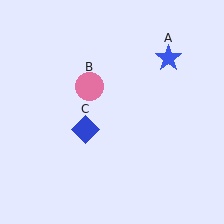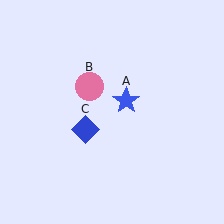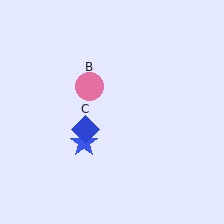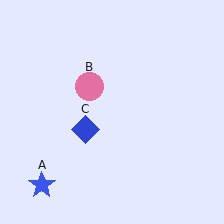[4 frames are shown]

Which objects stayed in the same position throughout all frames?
Pink circle (object B) and blue diamond (object C) remained stationary.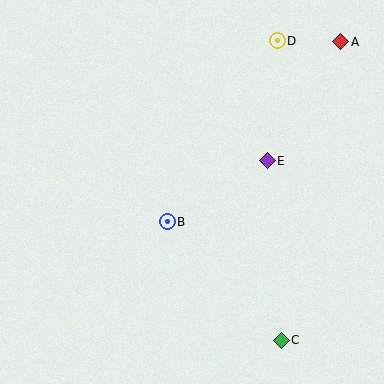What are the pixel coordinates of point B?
Point B is at (167, 222).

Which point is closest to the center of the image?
Point B at (167, 222) is closest to the center.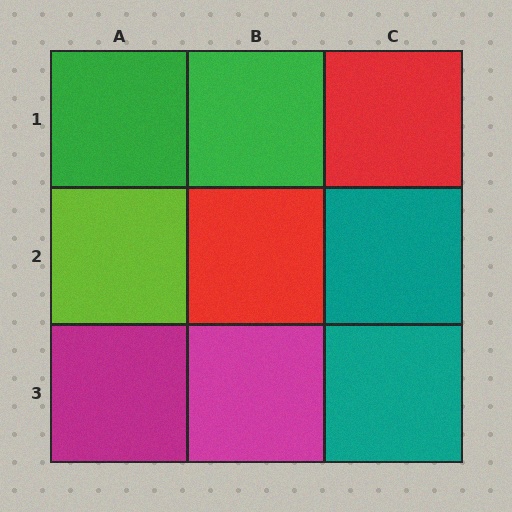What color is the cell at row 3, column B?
Magenta.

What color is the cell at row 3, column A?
Magenta.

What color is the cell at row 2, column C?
Teal.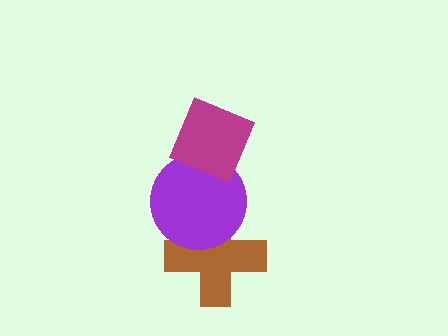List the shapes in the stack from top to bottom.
From top to bottom: the magenta diamond, the purple circle, the brown cross.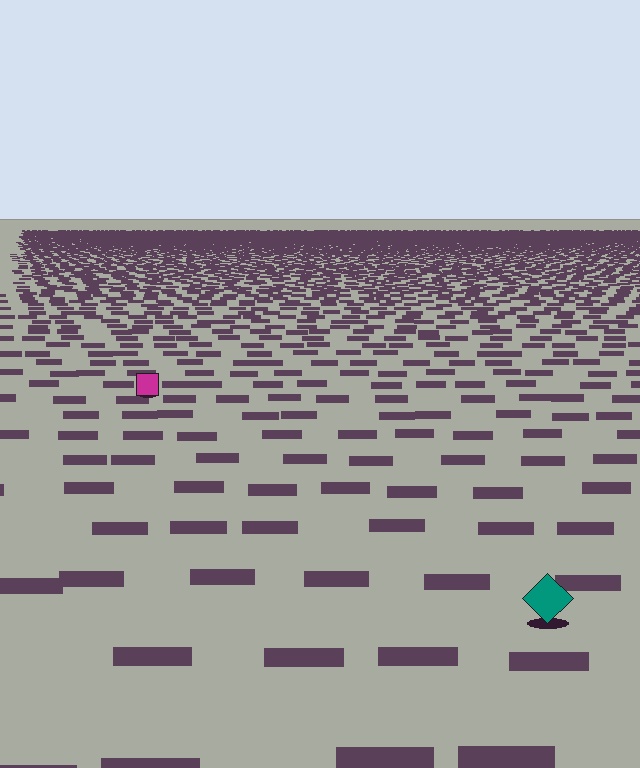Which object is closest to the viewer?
The teal diamond is closest. The texture marks near it are larger and more spread out.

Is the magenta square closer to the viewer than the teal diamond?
No. The teal diamond is closer — you can tell from the texture gradient: the ground texture is coarser near it.